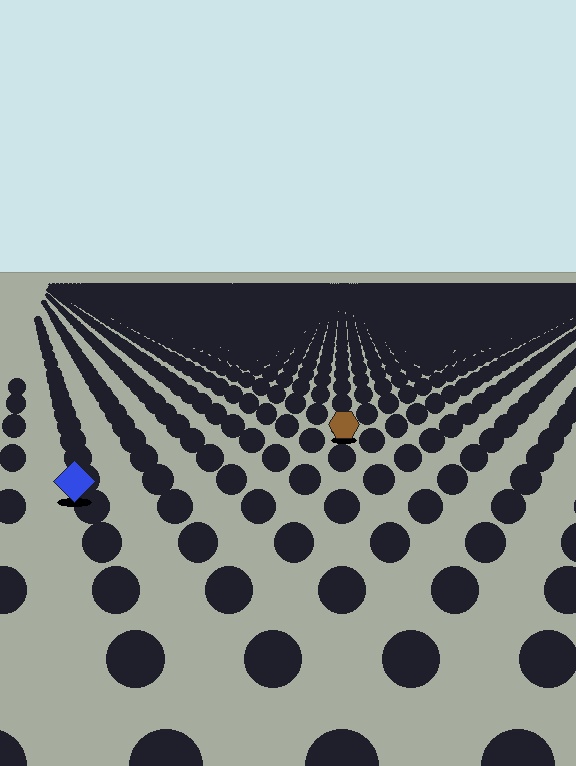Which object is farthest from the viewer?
The brown hexagon is farthest from the viewer. It appears smaller and the ground texture around it is denser.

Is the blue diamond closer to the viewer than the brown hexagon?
Yes. The blue diamond is closer — you can tell from the texture gradient: the ground texture is coarser near it.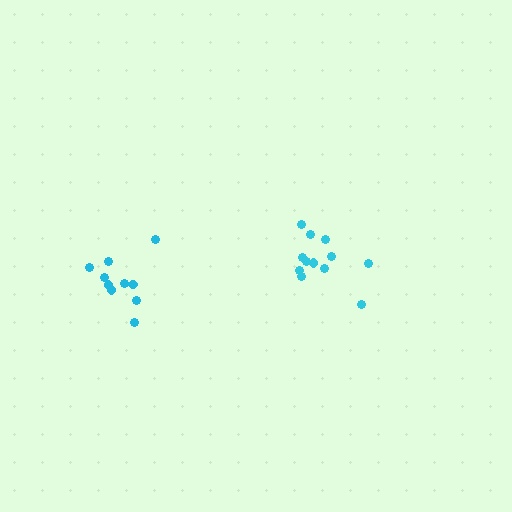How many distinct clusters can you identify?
There are 2 distinct clusters.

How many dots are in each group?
Group 1: 12 dots, Group 2: 10 dots (22 total).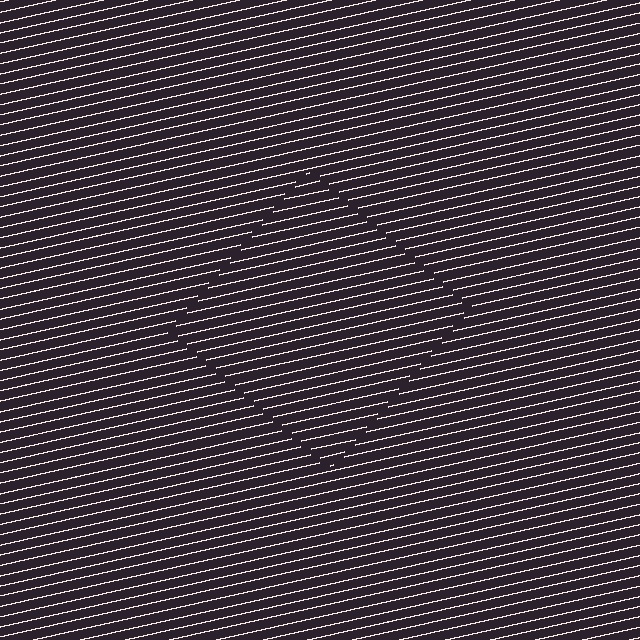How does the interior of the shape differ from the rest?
The interior of the shape contains the same grating, shifted by half a period — the contour is defined by the phase discontinuity where line-ends from the inner and outer gratings abut.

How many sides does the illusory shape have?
4 sides — the line-ends trace a square.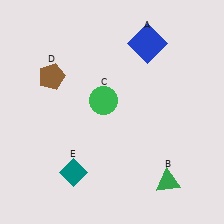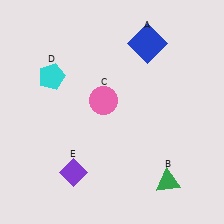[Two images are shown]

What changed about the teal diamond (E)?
In Image 1, E is teal. In Image 2, it changed to purple.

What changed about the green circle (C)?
In Image 1, C is green. In Image 2, it changed to pink.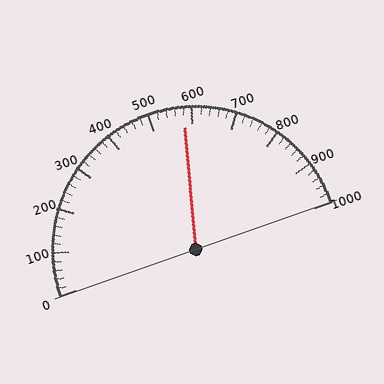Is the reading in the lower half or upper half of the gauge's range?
The reading is in the upper half of the range (0 to 1000).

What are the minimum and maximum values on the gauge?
The gauge ranges from 0 to 1000.